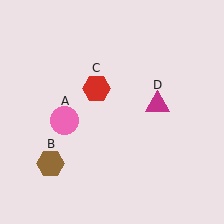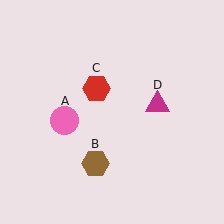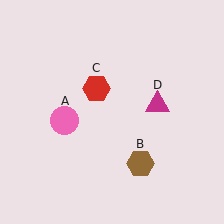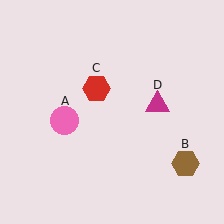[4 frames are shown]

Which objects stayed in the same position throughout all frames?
Pink circle (object A) and red hexagon (object C) and magenta triangle (object D) remained stationary.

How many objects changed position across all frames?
1 object changed position: brown hexagon (object B).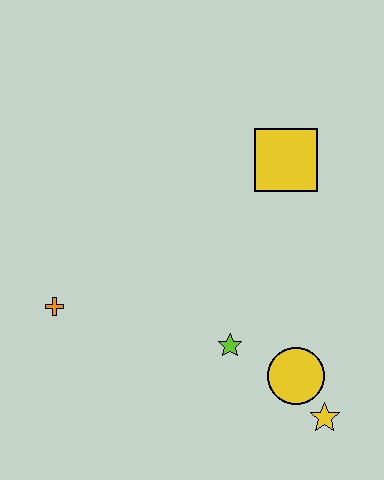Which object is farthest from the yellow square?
The orange cross is farthest from the yellow square.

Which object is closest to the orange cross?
The lime star is closest to the orange cross.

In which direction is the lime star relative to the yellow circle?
The lime star is to the left of the yellow circle.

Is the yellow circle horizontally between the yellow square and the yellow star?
Yes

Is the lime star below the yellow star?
No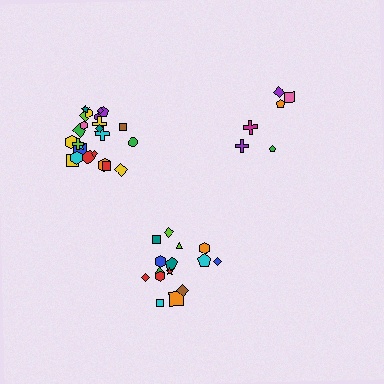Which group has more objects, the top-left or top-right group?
The top-left group.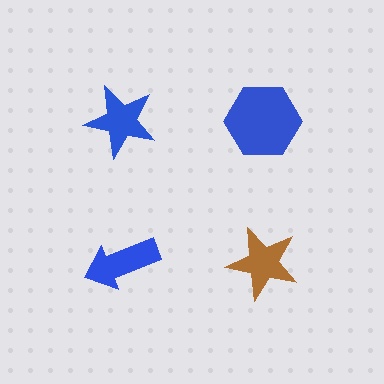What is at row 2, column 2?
A brown star.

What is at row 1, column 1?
A blue star.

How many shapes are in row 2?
2 shapes.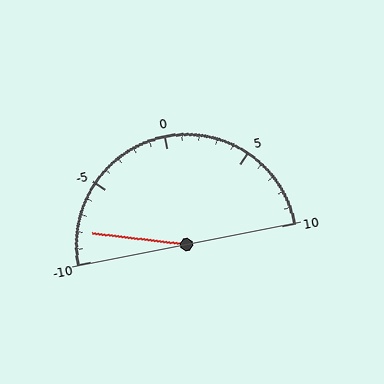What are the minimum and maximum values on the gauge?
The gauge ranges from -10 to 10.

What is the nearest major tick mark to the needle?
The nearest major tick mark is -10.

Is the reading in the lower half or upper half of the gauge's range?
The reading is in the lower half of the range (-10 to 10).